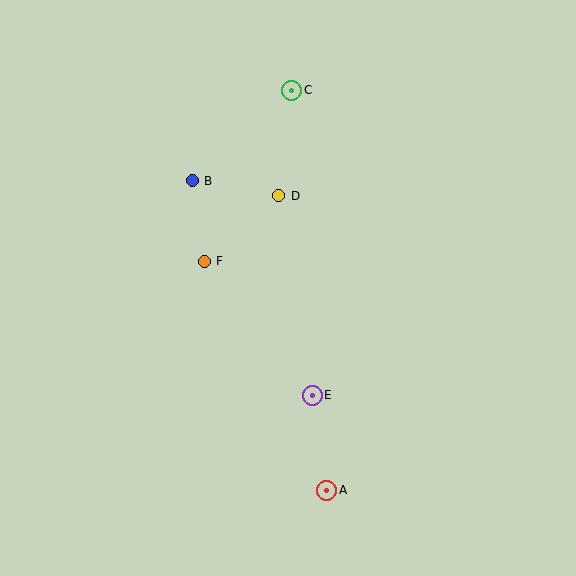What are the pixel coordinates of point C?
Point C is at (291, 90).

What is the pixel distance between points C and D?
The distance between C and D is 106 pixels.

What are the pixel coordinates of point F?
Point F is at (204, 261).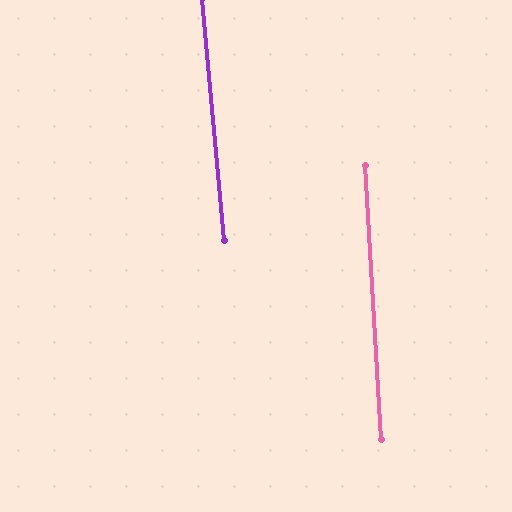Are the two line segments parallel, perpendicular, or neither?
Parallel — their directions differ by only 2.0°.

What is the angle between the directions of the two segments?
Approximately 2 degrees.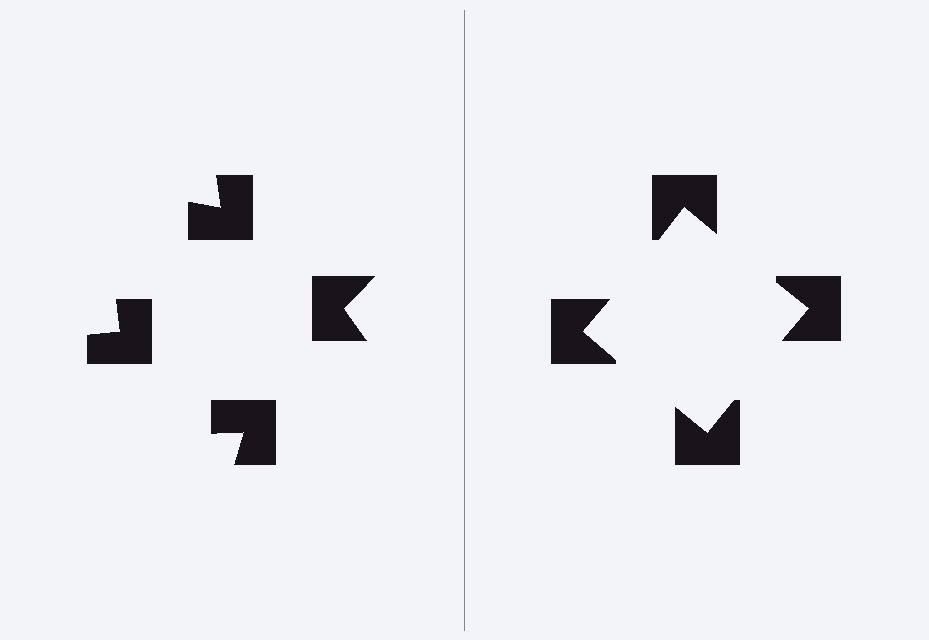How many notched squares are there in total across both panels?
8 — 4 on each side.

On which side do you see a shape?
An illusory square appears on the right side. On the left side the wedge cuts are rotated, so no coherent shape forms.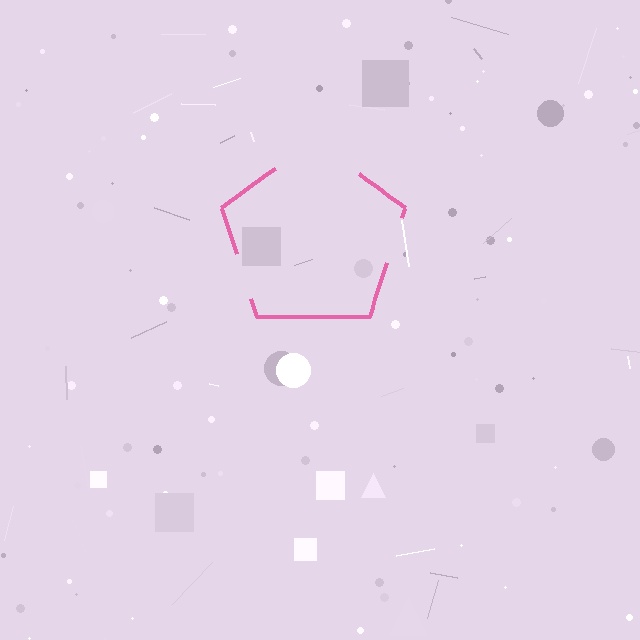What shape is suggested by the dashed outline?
The dashed outline suggests a pentagon.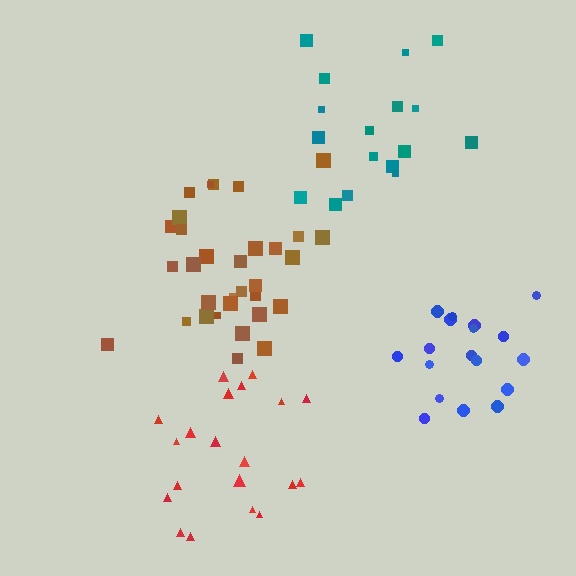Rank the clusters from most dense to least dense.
brown, blue, red, teal.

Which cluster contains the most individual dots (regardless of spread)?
Brown (32).